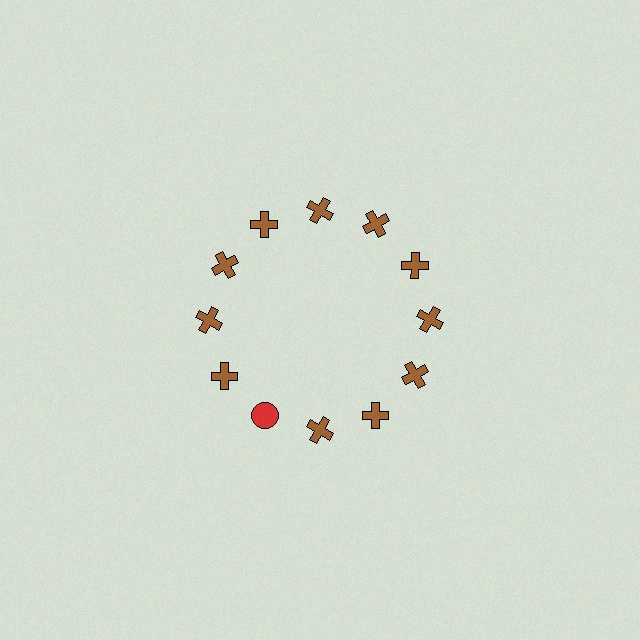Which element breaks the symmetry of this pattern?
The red circle at roughly the 7 o'clock position breaks the symmetry. All other shapes are brown crosses.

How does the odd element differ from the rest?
It differs in both color (red instead of brown) and shape (circle instead of cross).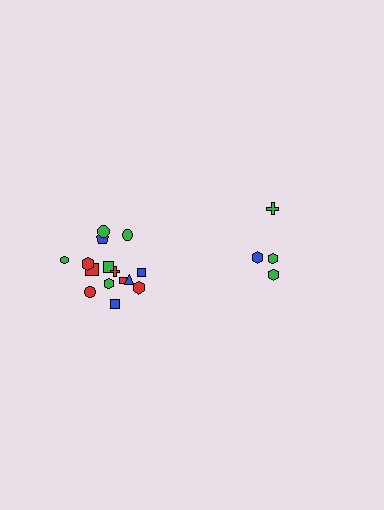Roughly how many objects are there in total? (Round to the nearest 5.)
Roughly 20 objects in total.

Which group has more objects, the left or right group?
The left group.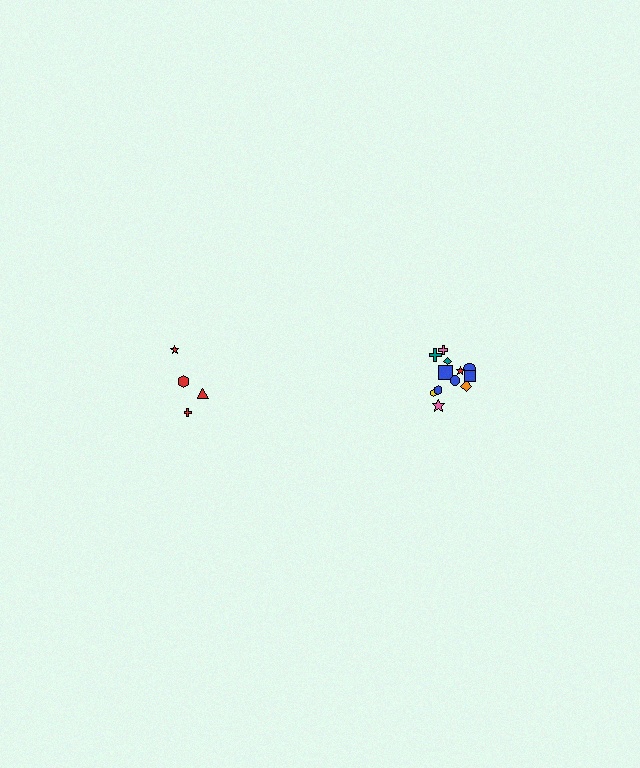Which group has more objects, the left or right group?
The right group.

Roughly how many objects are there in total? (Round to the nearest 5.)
Roughly 15 objects in total.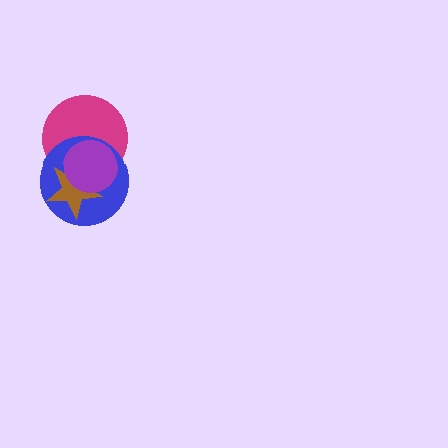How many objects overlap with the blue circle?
3 objects overlap with the blue circle.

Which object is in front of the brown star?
The purple circle is in front of the brown star.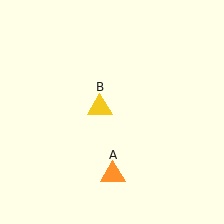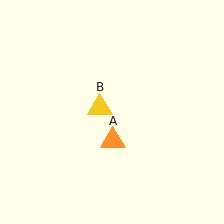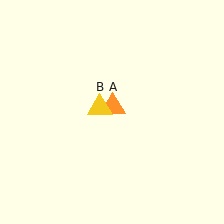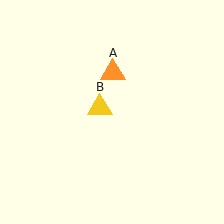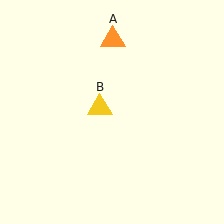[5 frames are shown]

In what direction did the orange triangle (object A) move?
The orange triangle (object A) moved up.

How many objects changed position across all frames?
1 object changed position: orange triangle (object A).